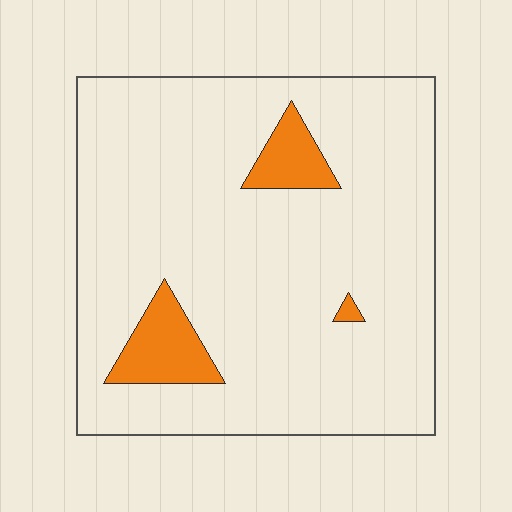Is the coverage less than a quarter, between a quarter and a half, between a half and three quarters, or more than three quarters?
Less than a quarter.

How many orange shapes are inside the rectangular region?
3.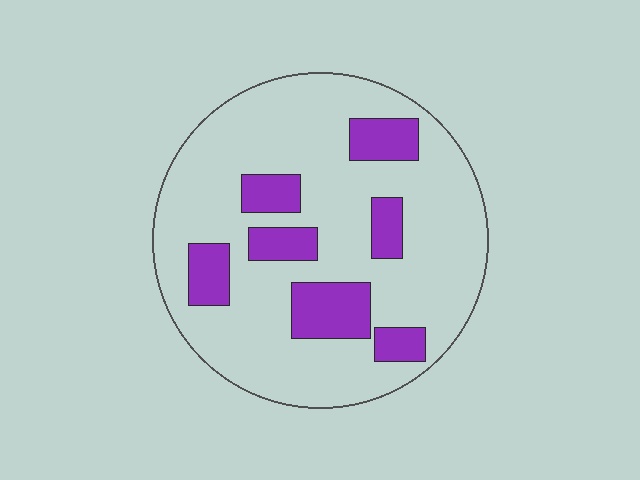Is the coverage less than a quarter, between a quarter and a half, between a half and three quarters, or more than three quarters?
Less than a quarter.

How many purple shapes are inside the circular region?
7.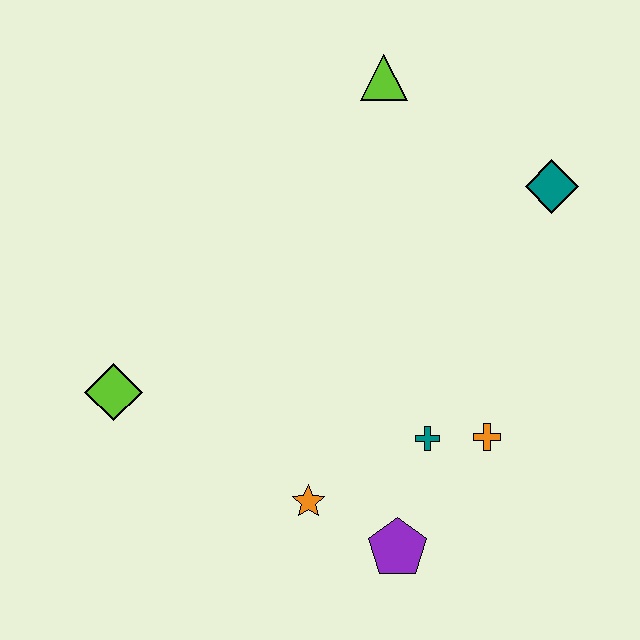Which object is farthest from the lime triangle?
The purple pentagon is farthest from the lime triangle.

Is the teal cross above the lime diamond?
No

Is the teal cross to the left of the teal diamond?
Yes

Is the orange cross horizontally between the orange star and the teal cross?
No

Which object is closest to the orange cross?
The teal cross is closest to the orange cross.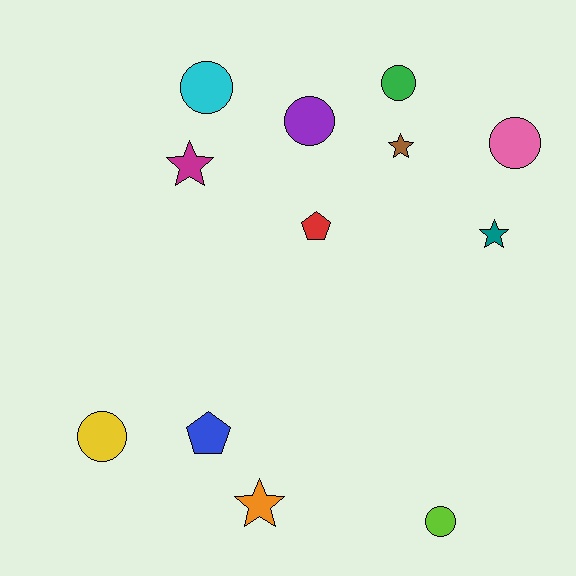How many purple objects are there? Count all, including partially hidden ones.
There is 1 purple object.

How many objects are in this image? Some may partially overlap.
There are 12 objects.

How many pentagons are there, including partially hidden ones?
There are 2 pentagons.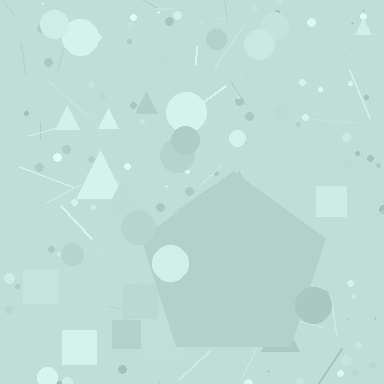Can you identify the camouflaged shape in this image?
The camouflaged shape is a pentagon.